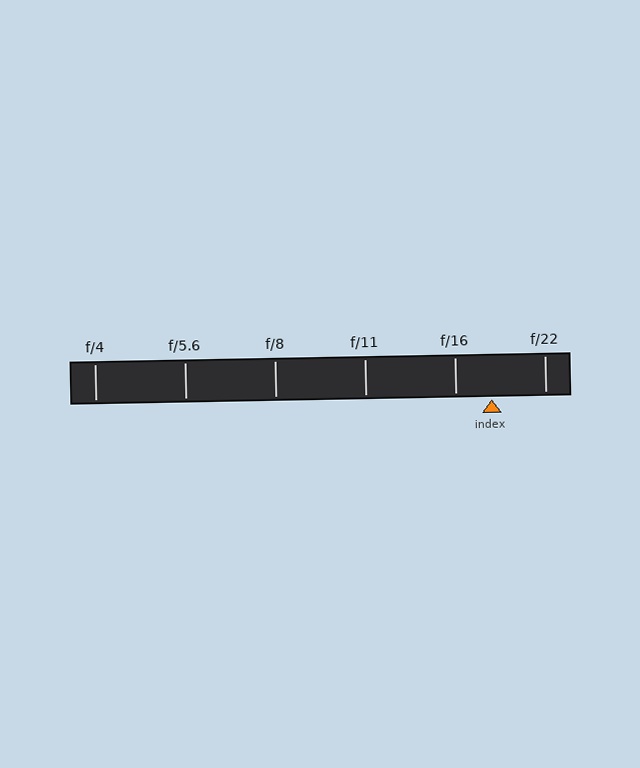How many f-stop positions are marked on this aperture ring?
There are 6 f-stop positions marked.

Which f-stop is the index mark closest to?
The index mark is closest to f/16.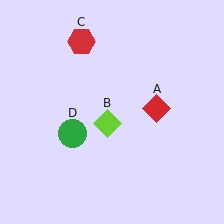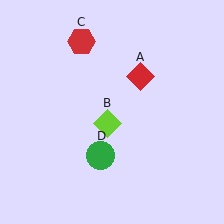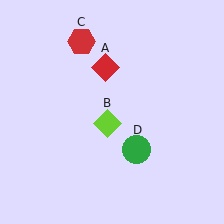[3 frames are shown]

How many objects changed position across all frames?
2 objects changed position: red diamond (object A), green circle (object D).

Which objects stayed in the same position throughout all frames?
Lime diamond (object B) and red hexagon (object C) remained stationary.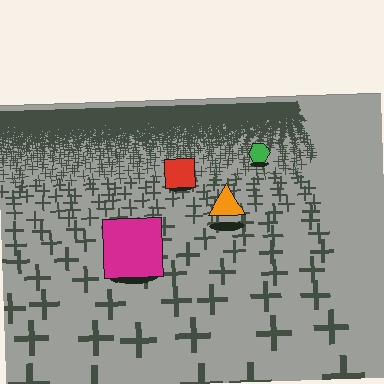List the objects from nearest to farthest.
From nearest to farthest: the magenta square, the orange triangle, the red square, the green hexagon.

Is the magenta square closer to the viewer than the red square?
Yes. The magenta square is closer — you can tell from the texture gradient: the ground texture is coarser near it.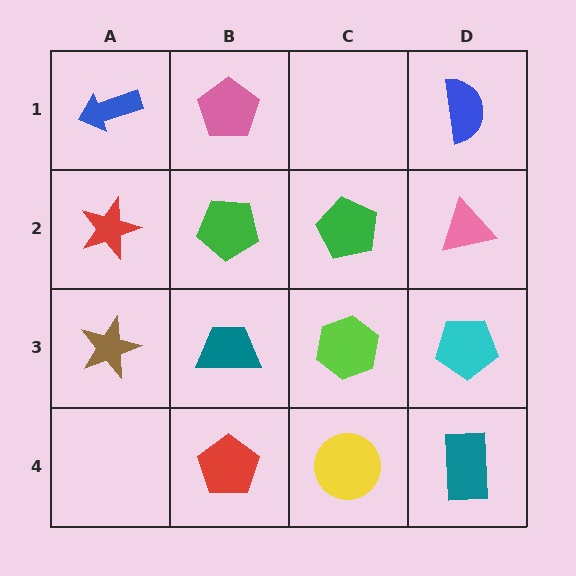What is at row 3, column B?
A teal trapezoid.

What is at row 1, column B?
A pink pentagon.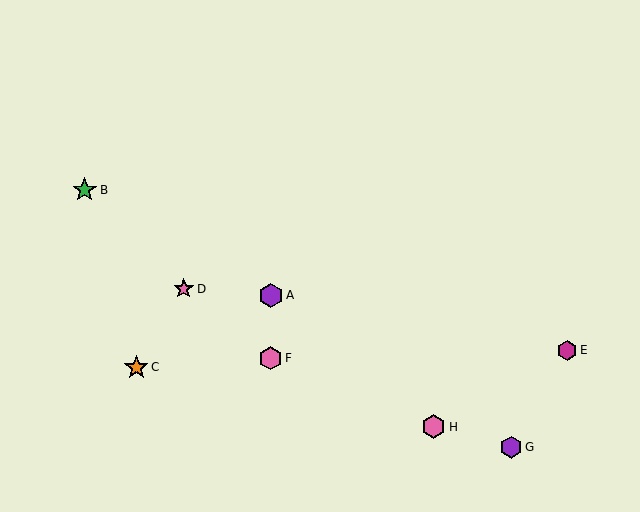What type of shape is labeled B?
Shape B is a green star.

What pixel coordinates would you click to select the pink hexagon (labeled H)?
Click at (433, 427) to select the pink hexagon H.